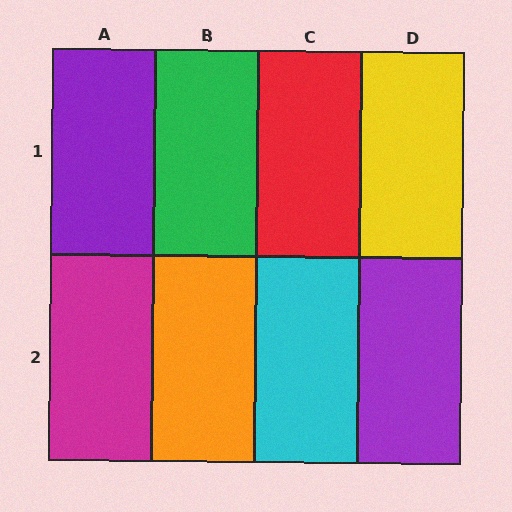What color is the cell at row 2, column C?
Cyan.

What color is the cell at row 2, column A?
Magenta.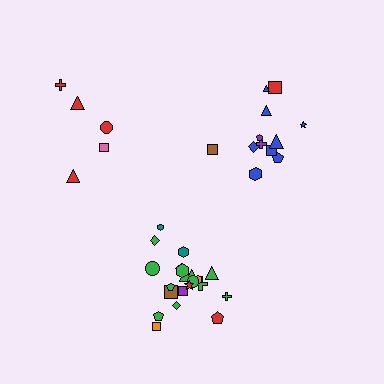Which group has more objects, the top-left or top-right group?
The top-right group.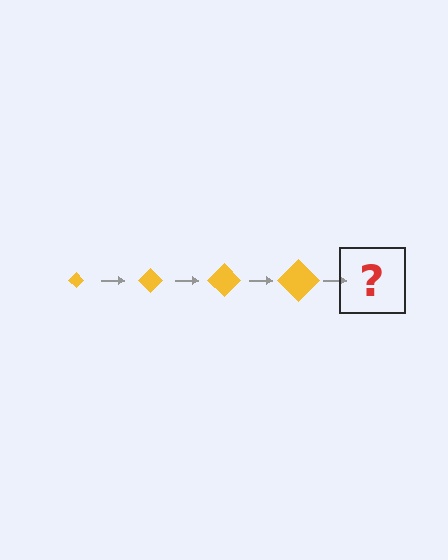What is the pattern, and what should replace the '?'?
The pattern is that the diamond gets progressively larger each step. The '?' should be a yellow diamond, larger than the previous one.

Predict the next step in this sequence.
The next step is a yellow diamond, larger than the previous one.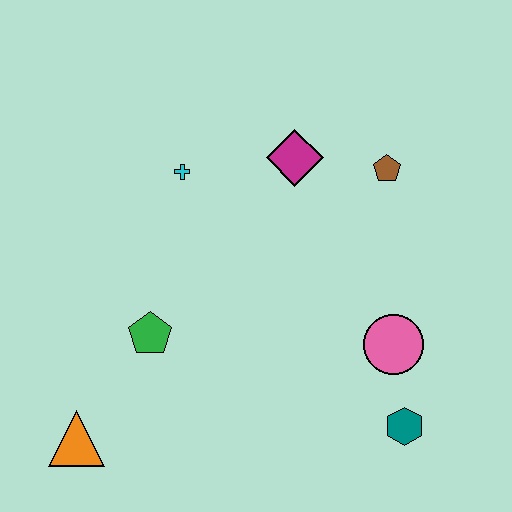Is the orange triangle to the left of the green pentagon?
Yes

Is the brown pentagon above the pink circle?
Yes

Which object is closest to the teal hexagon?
The pink circle is closest to the teal hexagon.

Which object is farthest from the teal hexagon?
The cyan cross is farthest from the teal hexagon.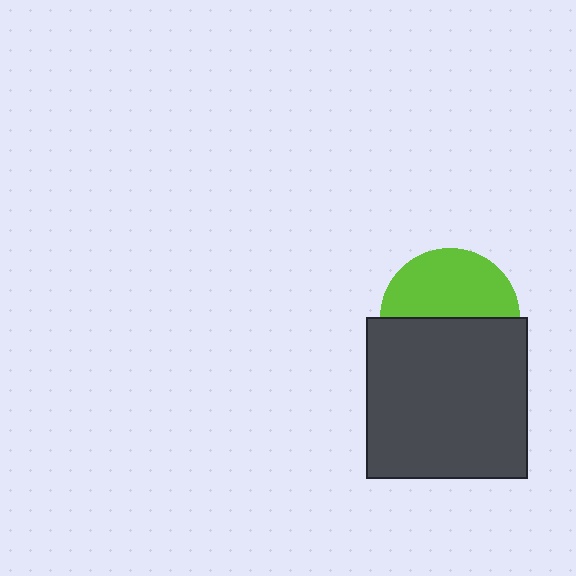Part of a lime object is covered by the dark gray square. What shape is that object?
It is a circle.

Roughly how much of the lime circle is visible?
About half of it is visible (roughly 50%).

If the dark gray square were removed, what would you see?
You would see the complete lime circle.